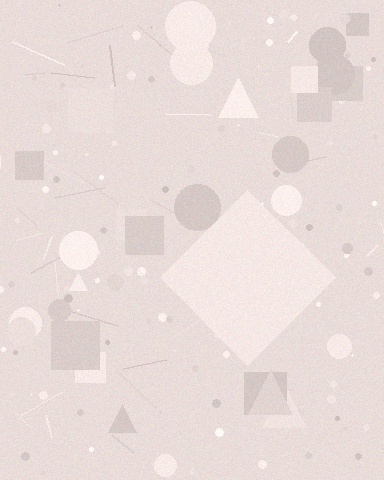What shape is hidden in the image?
A diamond is hidden in the image.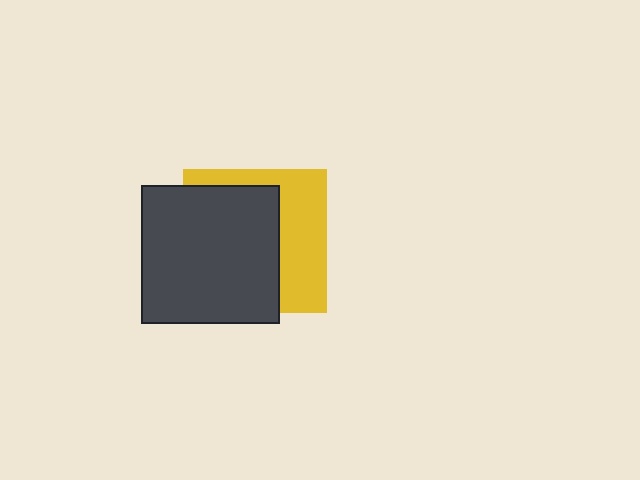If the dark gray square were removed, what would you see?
You would see the complete yellow square.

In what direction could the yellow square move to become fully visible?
The yellow square could move right. That would shift it out from behind the dark gray square entirely.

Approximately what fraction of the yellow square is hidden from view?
Roughly 59% of the yellow square is hidden behind the dark gray square.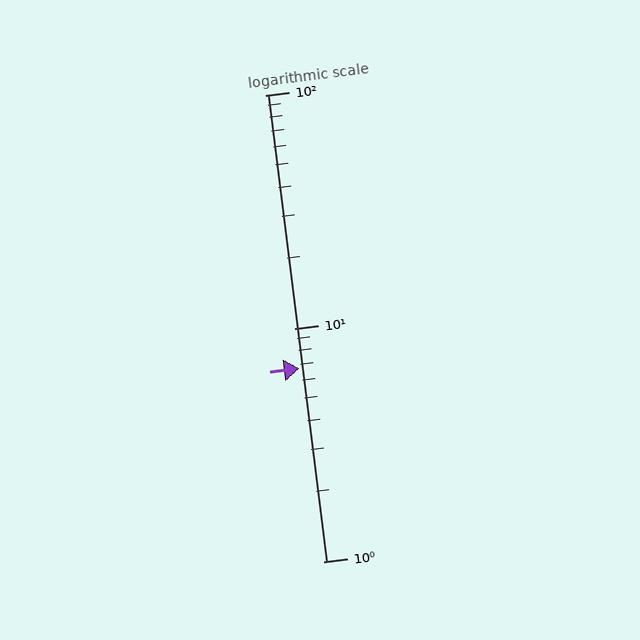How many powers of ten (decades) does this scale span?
The scale spans 2 decades, from 1 to 100.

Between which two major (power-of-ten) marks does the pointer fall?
The pointer is between 1 and 10.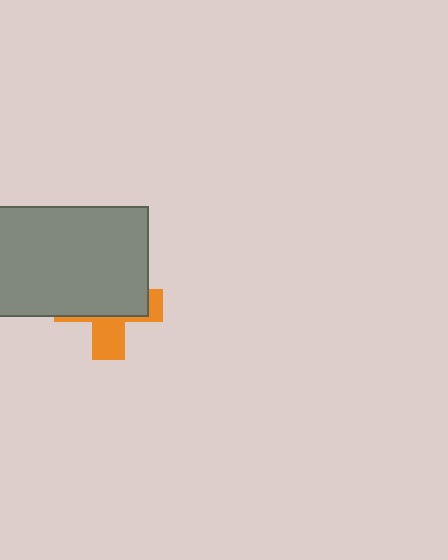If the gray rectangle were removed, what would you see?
You would see the complete orange cross.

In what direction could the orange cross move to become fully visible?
The orange cross could move down. That would shift it out from behind the gray rectangle entirely.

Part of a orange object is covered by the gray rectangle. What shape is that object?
It is a cross.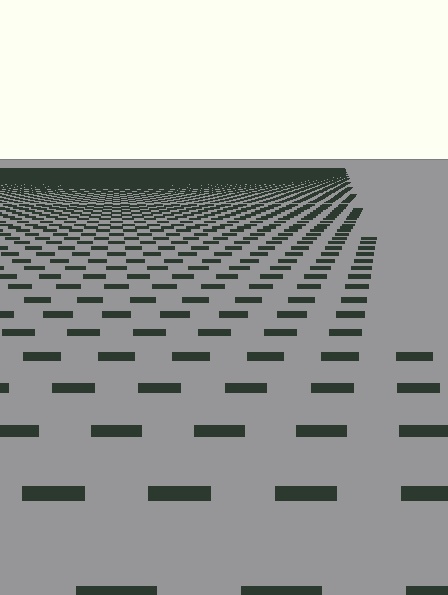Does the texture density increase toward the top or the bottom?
Density increases toward the top.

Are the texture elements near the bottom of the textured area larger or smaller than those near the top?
Larger. Near the bottom, elements are closer to the viewer and appear at a bigger on-screen size.